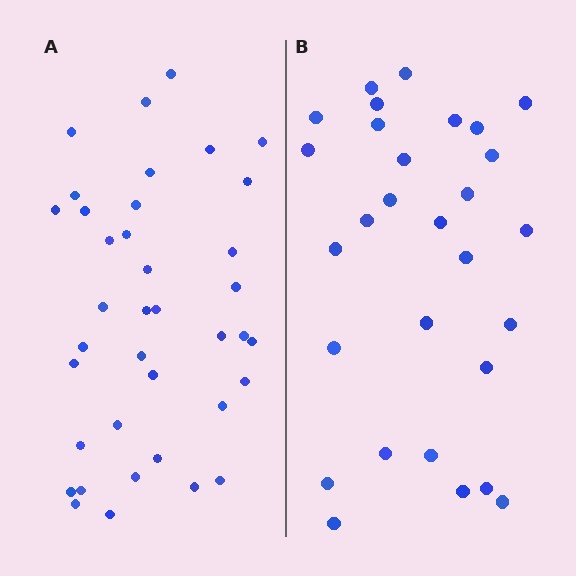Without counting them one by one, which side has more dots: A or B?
Region A (the left region) has more dots.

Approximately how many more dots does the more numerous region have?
Region A has roughly 8 or so more dots than region B.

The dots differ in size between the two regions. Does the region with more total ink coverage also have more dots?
No. Region B has more total ink coverage because its dots are larger, but region A actually contains more individual dots. Total area can be misleading — the number of items is what matters here.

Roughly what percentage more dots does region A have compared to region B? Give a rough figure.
About 30% more.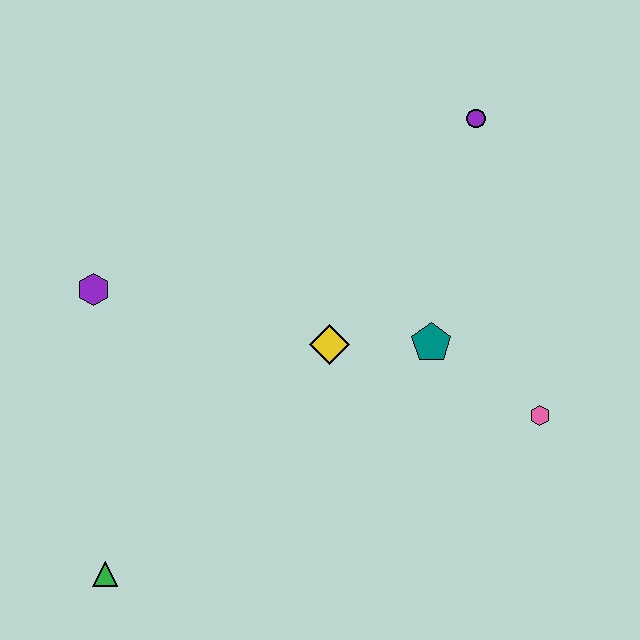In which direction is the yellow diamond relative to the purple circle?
The yellow diamond is below the purple circle.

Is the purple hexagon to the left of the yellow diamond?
Yes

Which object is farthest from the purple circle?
The green triangle is farthest from the purple circle.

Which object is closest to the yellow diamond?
The teal pentagon is closest to the yellow diamond.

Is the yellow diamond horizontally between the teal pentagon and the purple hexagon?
Yes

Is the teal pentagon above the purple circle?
No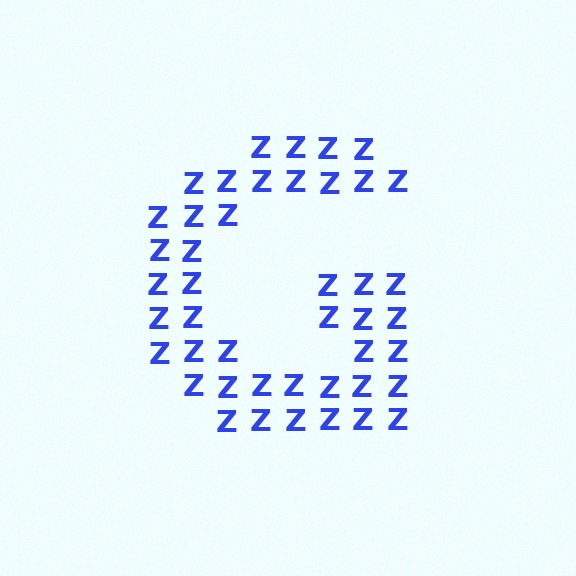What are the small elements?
The small elements are letter Z's.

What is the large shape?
The large shape is the letter G.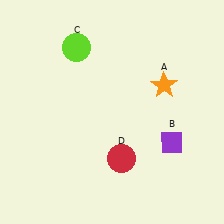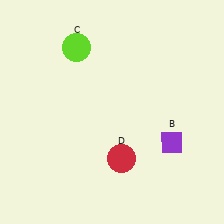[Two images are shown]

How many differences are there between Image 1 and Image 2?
There is 1 difference between the two images.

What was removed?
The orange star (A) was removed in Image 2.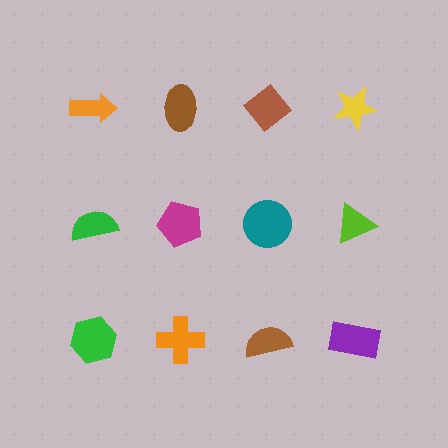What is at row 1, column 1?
An orange arrow.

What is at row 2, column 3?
A teal circle.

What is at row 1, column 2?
A brown ellipse.